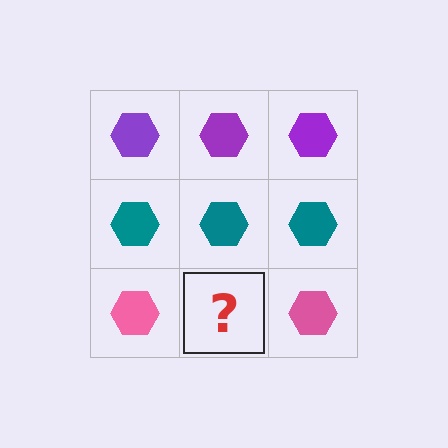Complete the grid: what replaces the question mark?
The question mark should be replaced with a pink hexagon.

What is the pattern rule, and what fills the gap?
The rule is that each row has a consistent color. The gap should be filled with a pink hexagon.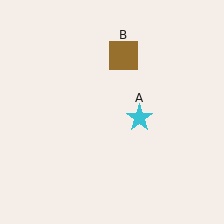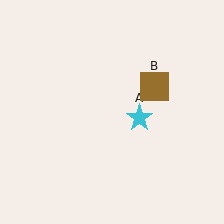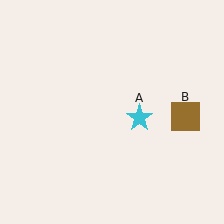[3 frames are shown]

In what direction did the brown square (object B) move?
The brown square (object B) moved down and to the right.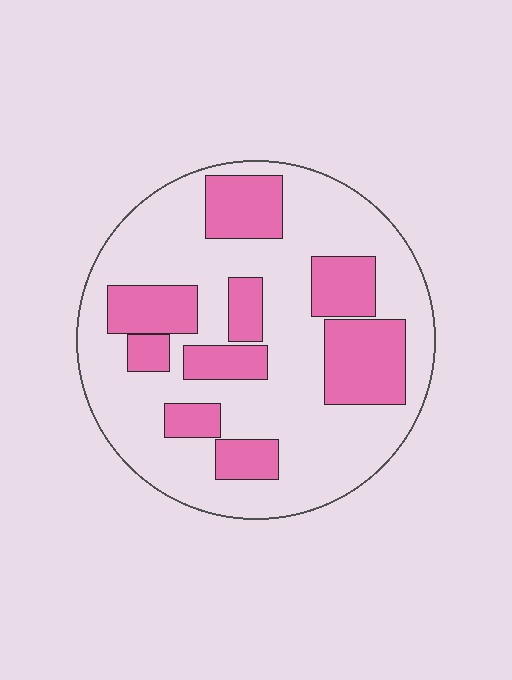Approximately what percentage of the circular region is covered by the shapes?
Approximately 30%.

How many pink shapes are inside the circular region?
9.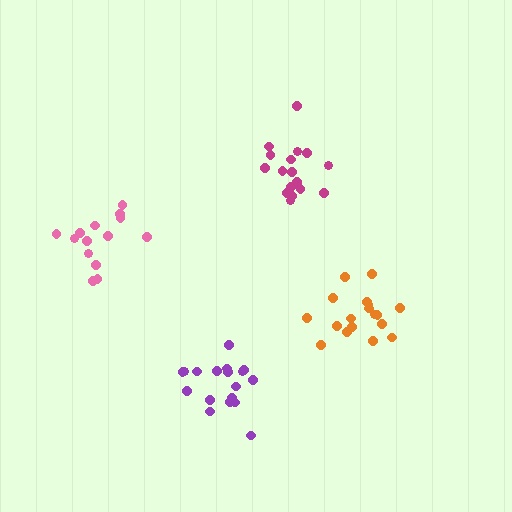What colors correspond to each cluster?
The clusters are colored: pink, purple, magenta, orange.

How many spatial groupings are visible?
There are 4 spatial groupings.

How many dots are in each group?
Group 1: 14 dots, Group 2: 18 dots, Group 3: 17 dots, Group 4: 18 dots (67 total).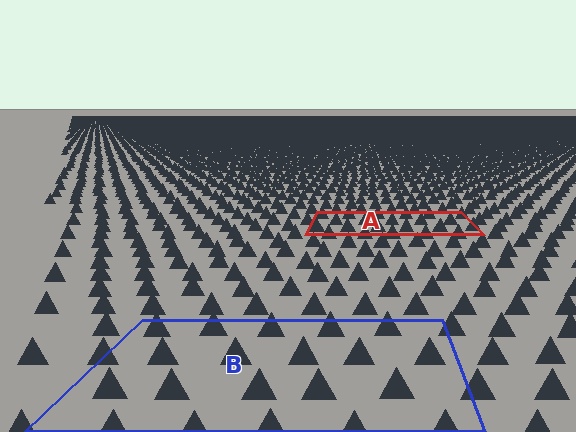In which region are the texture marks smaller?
The texture marks are smaller in region A, because it is farther away.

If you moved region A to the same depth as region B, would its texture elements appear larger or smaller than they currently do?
They would appear larger. At a closer depth, the same texture elements are projected at a bigger on-screen size.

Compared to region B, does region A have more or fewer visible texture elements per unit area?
Region A has more texture elements per unit area — they are packed more densely because it is farther away.